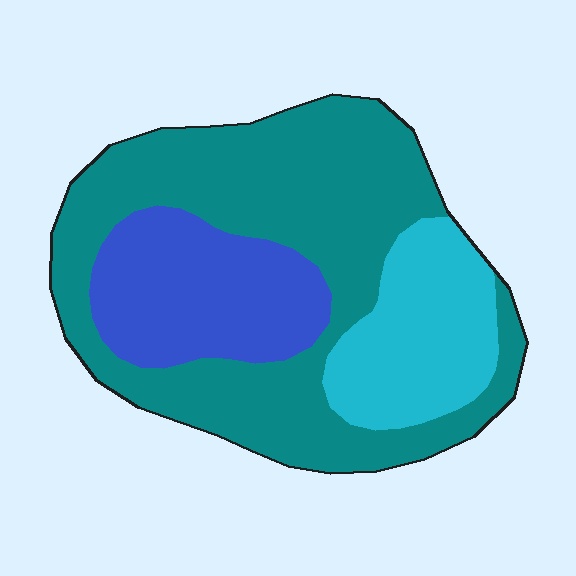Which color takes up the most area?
Teal, at roughly 60%.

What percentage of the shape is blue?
Blue covers roughly 25% of the shape.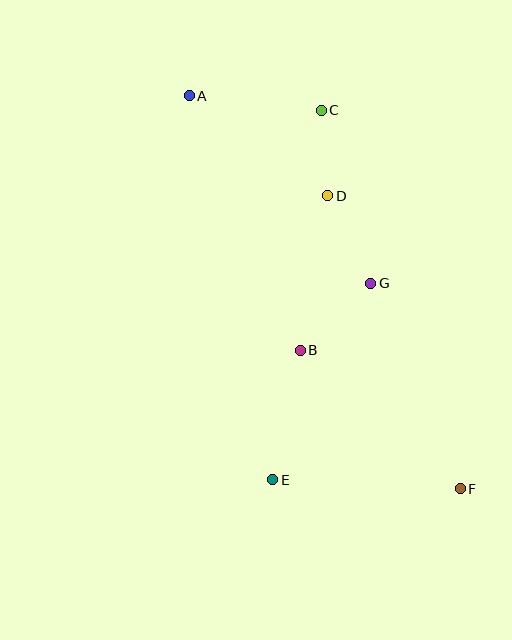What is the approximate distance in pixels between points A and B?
The distance between A and B is approximately 277 pixels.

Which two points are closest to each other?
Points C and D are closest to each other.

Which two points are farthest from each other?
Points A and F are farthest from each other.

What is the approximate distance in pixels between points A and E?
The distance between A and E is approximately 393 pixels.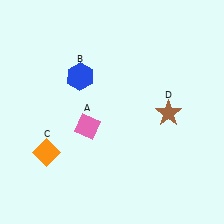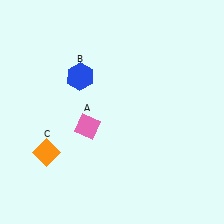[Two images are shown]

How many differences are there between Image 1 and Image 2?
There is 1 difference between the two images.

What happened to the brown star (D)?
The brown star (D) was removed in Image 2. It was in the bottom-right area of Image 1.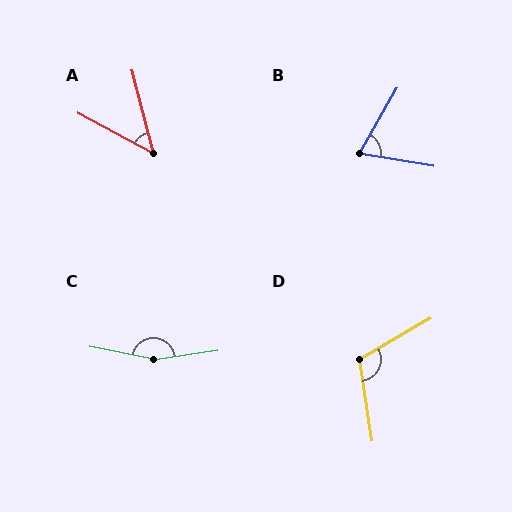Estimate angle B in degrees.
Approximately 69 degrees.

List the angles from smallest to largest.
A (48°), B (69°), D (111°), C (160°).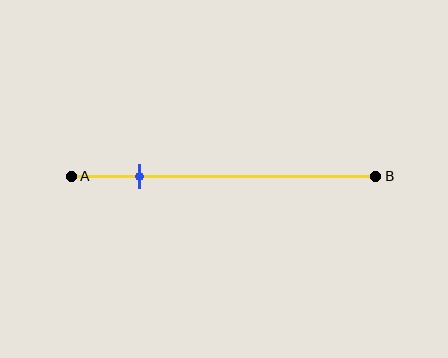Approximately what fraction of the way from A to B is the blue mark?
The blue mark is approximately 25% of the way from A to B.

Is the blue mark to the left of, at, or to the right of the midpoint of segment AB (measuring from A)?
The blue mark is to the left of the midpoint of segment AB.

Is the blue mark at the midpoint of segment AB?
No, the mark is at about 25% from A, not at the 50% midpoint.